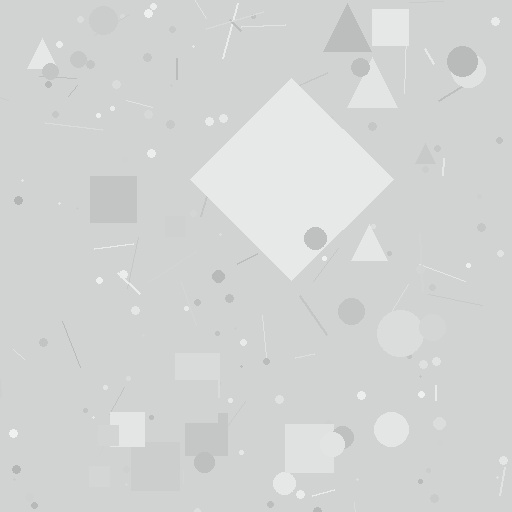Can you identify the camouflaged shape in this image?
The camouflaged shape is a diamond.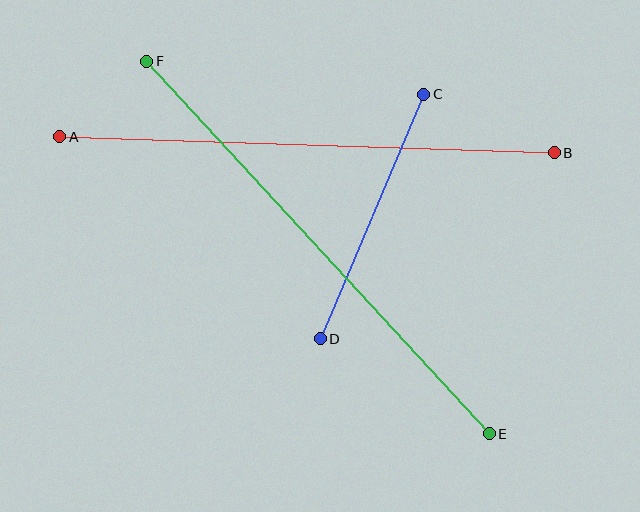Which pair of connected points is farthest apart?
Points E and F are farthest apart.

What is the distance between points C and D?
The distance is approximately 265 pixels.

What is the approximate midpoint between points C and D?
The midpoint is at approximately (372, 216) pixels.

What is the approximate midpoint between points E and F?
The midpoint is at approximately (318, 248) pixels.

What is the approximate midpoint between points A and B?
The midpoint is at approximately (307, 145) pixels.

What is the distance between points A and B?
The distance is approximately 495 pixels.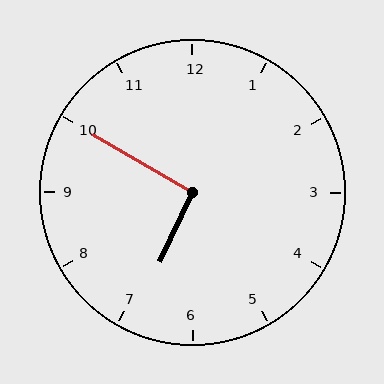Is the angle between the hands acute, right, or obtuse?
It is right.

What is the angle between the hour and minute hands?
Approximately 95 degrees.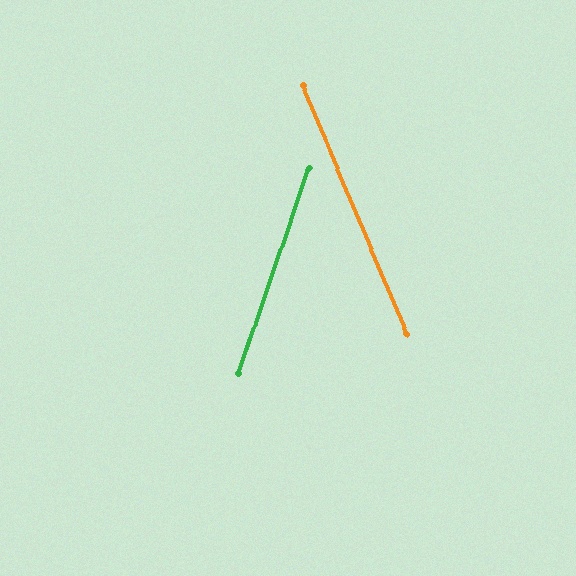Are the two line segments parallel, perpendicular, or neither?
Neither parallel nor perpendicular — they differ by about 42°.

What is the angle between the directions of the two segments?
Approximately 42 degrees.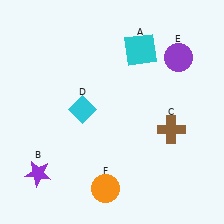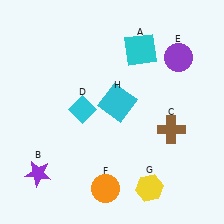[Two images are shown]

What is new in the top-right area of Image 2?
A cyan square (H) was added in the top-right area of Image 2.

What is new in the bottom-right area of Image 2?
A yellow hexagon (G) was added in the bottom-right area of Image 2.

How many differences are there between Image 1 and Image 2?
There are 2 differences between the two images.